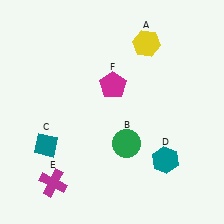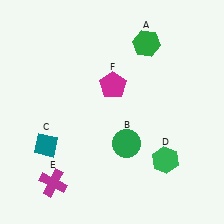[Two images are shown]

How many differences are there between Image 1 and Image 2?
There are 2 differences between the two images.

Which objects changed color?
A changed from yellow to green. D changed from teal to green.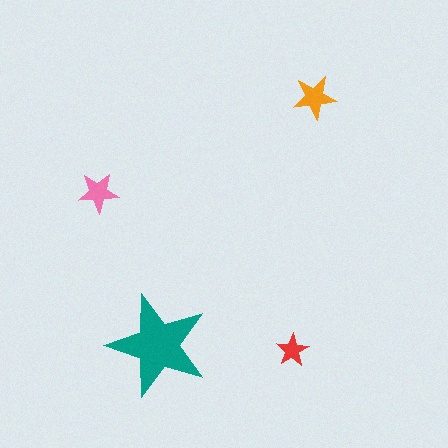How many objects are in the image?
There are 4 objects in the image.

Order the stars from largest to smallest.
the teal one, the orange one, the pink one, the red one.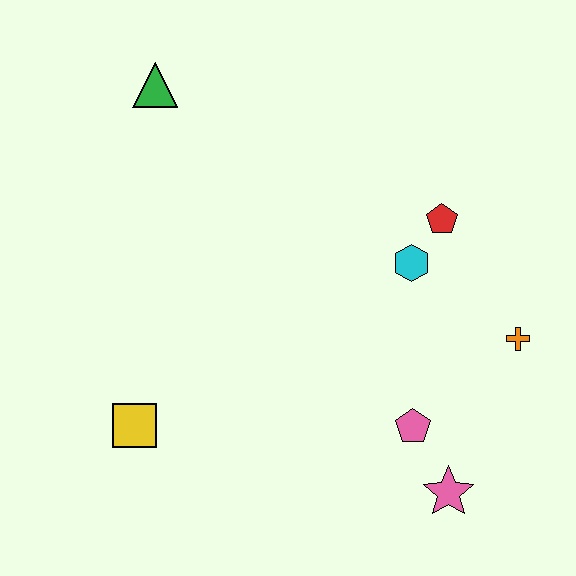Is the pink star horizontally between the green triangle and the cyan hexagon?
No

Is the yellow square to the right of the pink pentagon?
No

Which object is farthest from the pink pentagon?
The green triangle is farthest from the pink pentagon.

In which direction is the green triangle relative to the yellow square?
The green triangle is above the yellow square.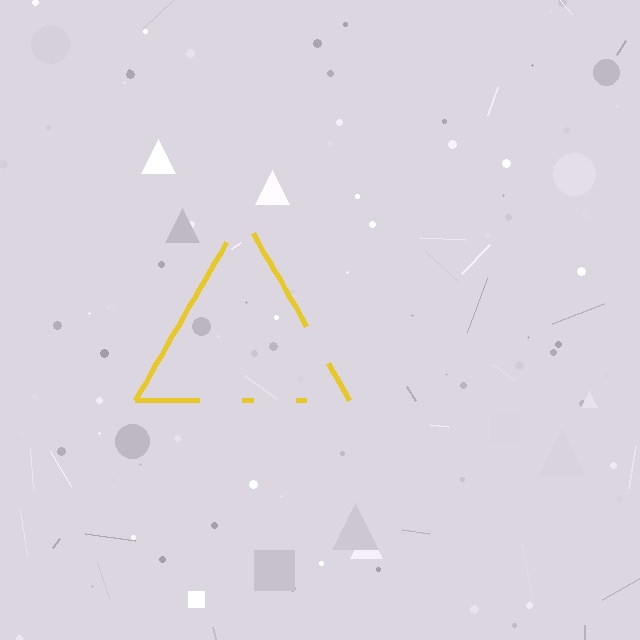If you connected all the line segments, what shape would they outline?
They would outline a triangle.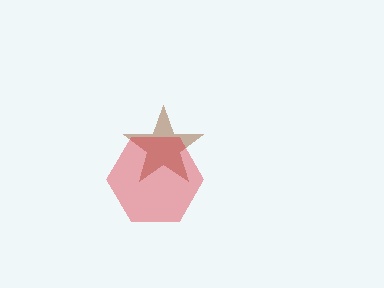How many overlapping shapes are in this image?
There are 2 overlapping shapes in the image.